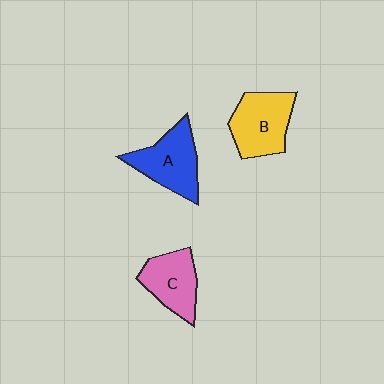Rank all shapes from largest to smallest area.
From largest to smallest: A (blue), B (yellow), C (pink).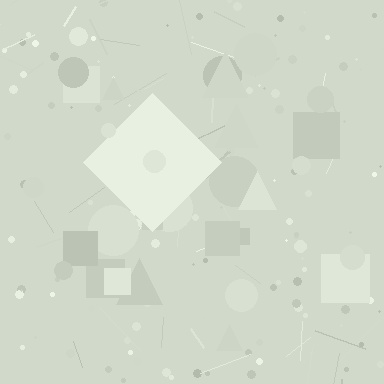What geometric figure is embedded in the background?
A diamond is embedded in the background.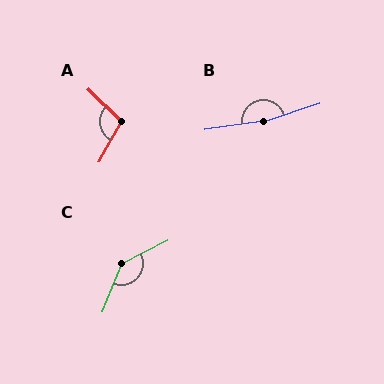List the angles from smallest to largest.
A (106°), C (138°), B (170°).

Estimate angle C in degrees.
Approximately 138 degrees.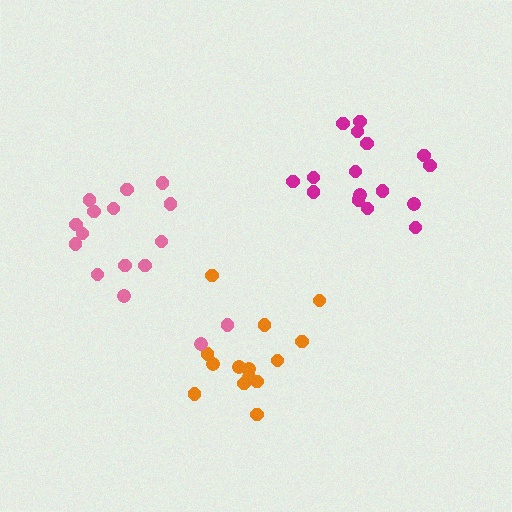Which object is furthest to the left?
The pink cluster is leftmost.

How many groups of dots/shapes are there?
There are 3 groups.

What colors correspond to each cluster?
The clusters are colored: orange, pink, magenta.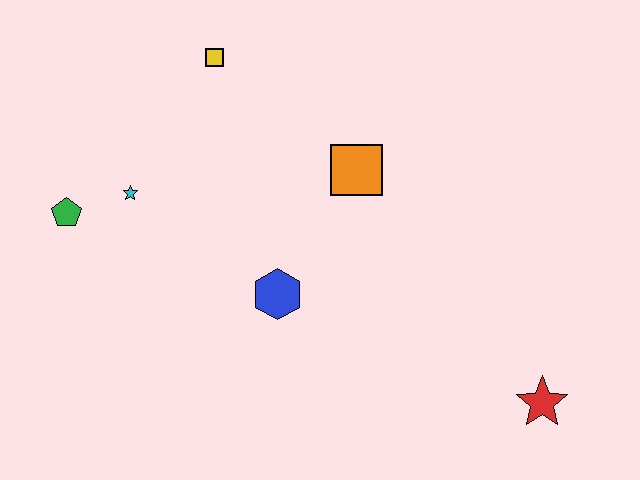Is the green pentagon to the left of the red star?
Yes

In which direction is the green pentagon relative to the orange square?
The green pentagon is to the left of the orange square.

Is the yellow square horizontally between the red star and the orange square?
No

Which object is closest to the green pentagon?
The cyan star is closest to the green pentagon.